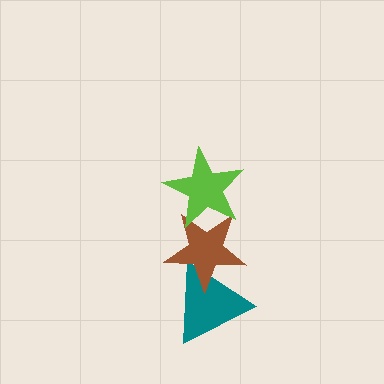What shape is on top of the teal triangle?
The brown star is on top of the teal triangle.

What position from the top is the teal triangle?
The teal triangle is 3rd from the top.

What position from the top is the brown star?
The brown star is 2nd from the top.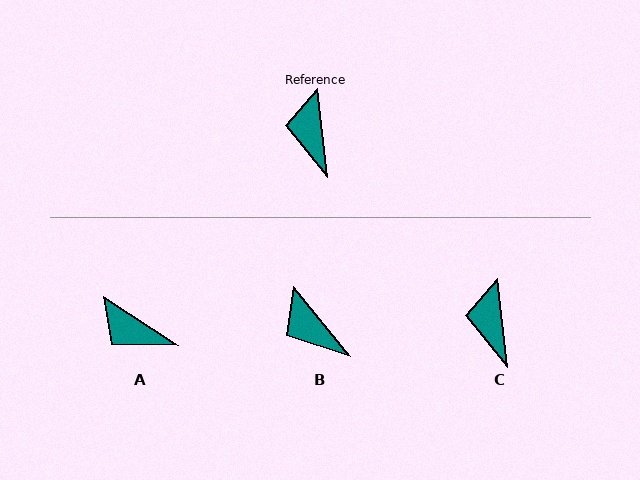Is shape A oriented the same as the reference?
No, it is off by about 51 degrees.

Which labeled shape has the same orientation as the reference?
C.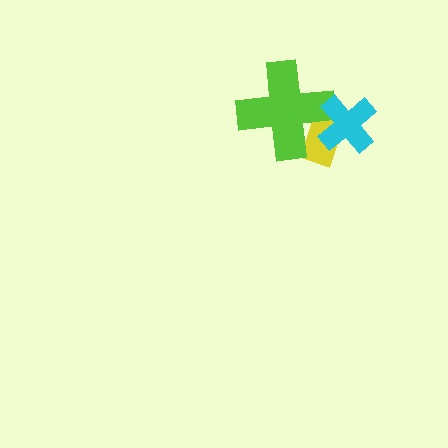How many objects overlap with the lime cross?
2 objects overlap with the lime cross.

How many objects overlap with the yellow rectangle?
2 objects overlap with the yellow rectangle.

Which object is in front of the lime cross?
The cyan cross is in front of the lime cross.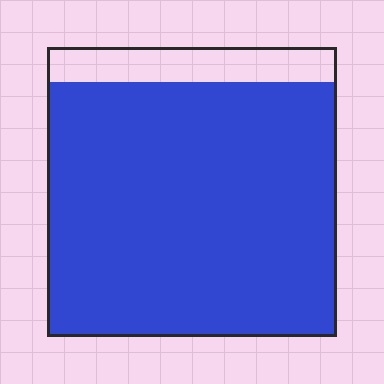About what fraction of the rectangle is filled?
About seven eighths (7/8).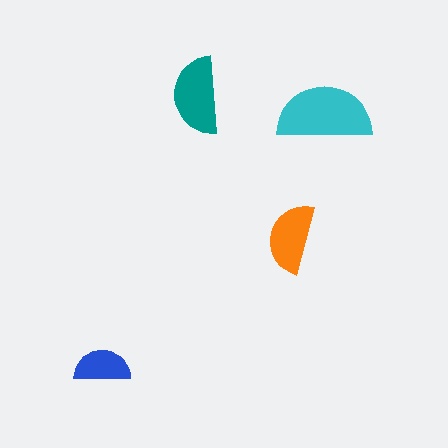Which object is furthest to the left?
The blue semicircle is leftmost.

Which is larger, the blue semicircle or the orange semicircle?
The orange one.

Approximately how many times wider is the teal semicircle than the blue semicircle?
About 1.5 times wider.